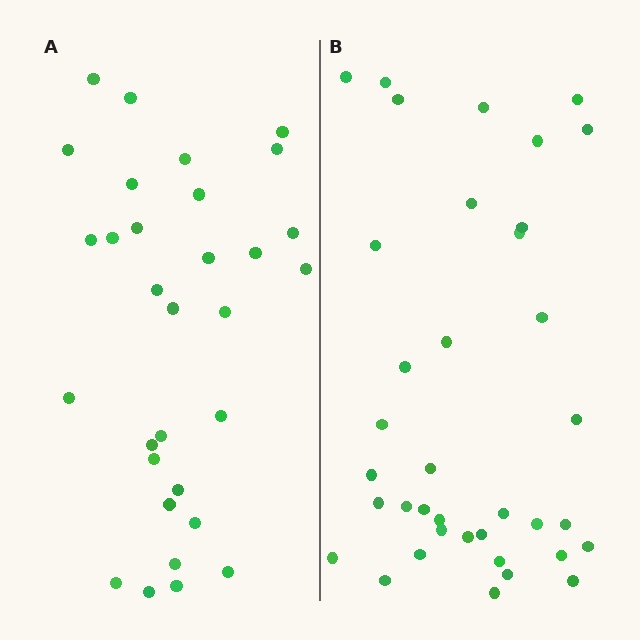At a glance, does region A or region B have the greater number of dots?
Region B (the right region) has more dots.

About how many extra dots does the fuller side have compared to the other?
Region B has about 6 more dots than region A.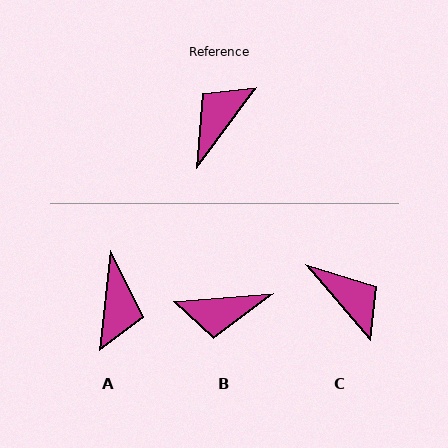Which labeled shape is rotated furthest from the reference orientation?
A, about 149 degrees away.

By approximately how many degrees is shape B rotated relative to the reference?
Approximately 131 degrees counter-clockwise.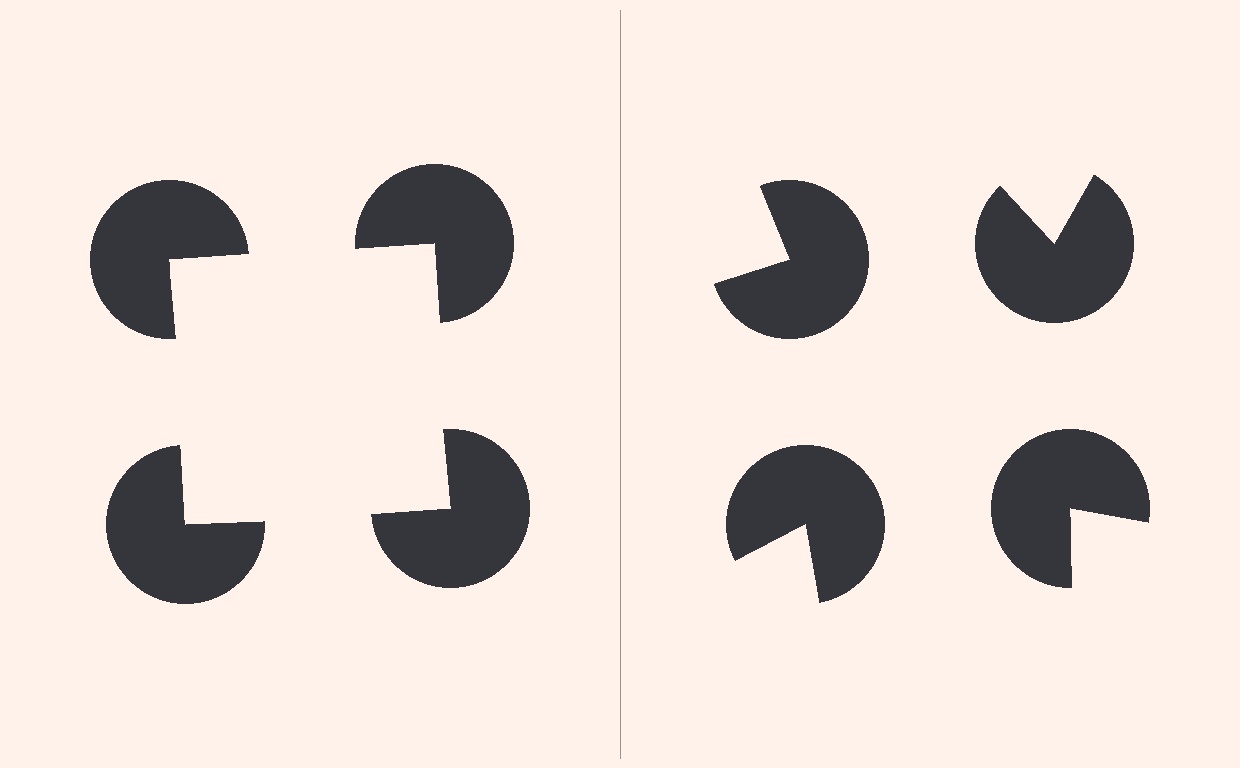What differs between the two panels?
The pac-man discs are positioned identically on both sides; only the wedge orientations differ. On the left they align to a square; on the right they are misaligned.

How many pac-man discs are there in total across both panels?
8 — 4 on each side.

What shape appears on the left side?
An illusory square.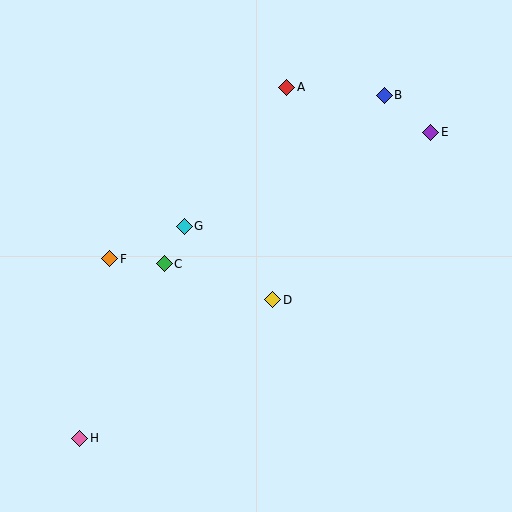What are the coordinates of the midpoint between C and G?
The midpoint between C and G is at (174, 245).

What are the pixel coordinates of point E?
Point E is at (431, 132).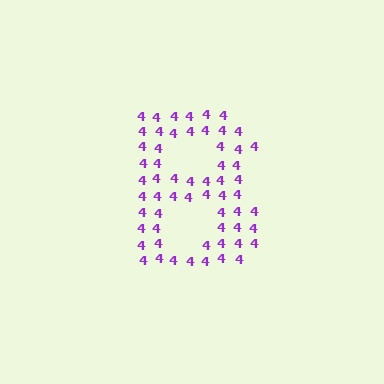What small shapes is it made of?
It is made of small digit 4's.